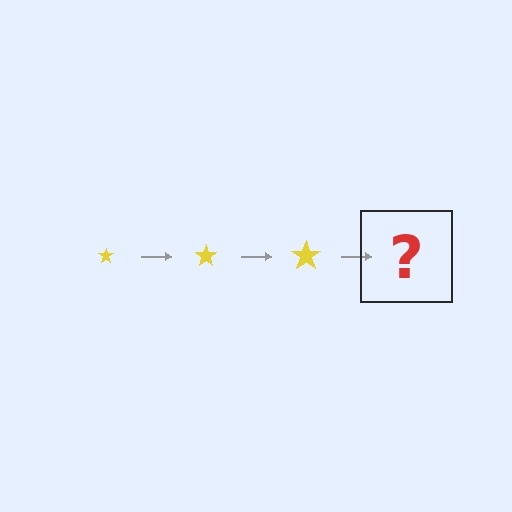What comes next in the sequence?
The next element should be a yellow star, larger than the previous one.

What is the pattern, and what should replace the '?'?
The pattern is that the star gets progressively larger each step. The '?' should be a yellow star, larger than the previous one.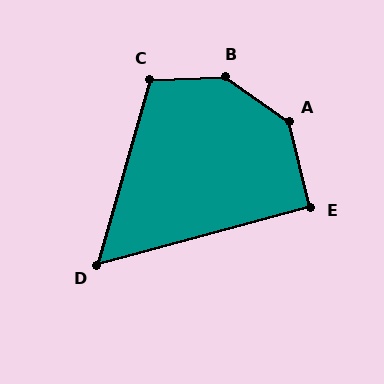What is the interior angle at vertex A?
Approximately 139 degrees (obtuse).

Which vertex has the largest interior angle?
B, at approximately 143 degrees.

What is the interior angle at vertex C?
Approximately 108 degrees (obtuse).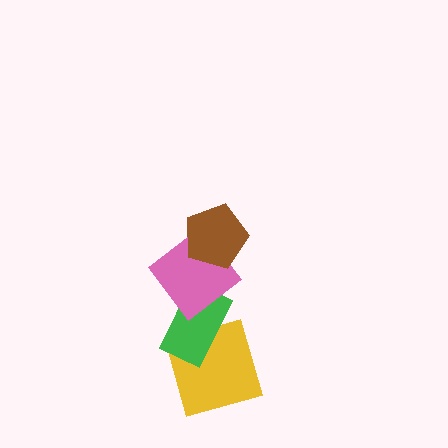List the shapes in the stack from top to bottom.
From top to bottom: the brown pentagon, the pink diamond, the green rectangle, the yellow square.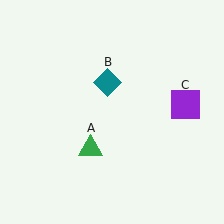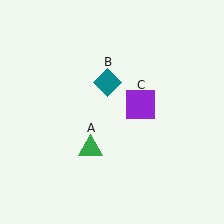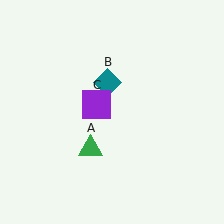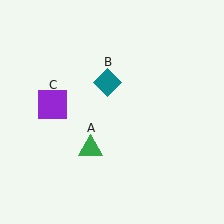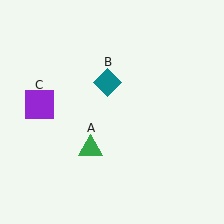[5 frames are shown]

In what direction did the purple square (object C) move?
The purple square (object C) moved left.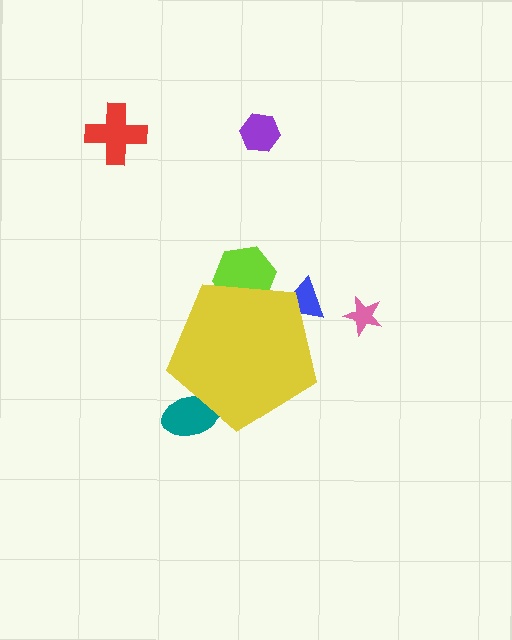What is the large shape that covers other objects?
A yellow pentagon.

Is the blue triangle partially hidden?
Yes, the blue triangle is partially hidden behind the yellow pentagon.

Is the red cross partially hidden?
No, the red cross is fully visible.